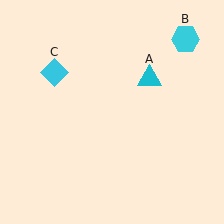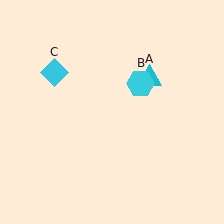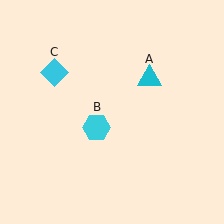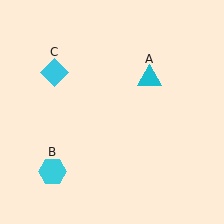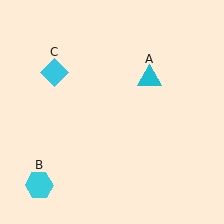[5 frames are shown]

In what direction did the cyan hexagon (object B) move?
The cyan hexagon (object B) moved down and to the left.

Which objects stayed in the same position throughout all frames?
Cyan triangle (object A) and cyan diamond (object C) remained stationary.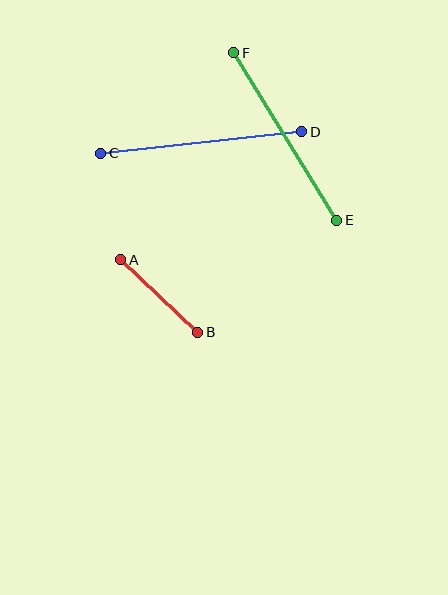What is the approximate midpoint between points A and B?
The midpoint is at approximately (159, 296) pixels.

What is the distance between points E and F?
The distance is approximately 196 pixels.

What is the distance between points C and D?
The distance is approximately 202 pixels.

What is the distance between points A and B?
The distance is approximately 106 pixels.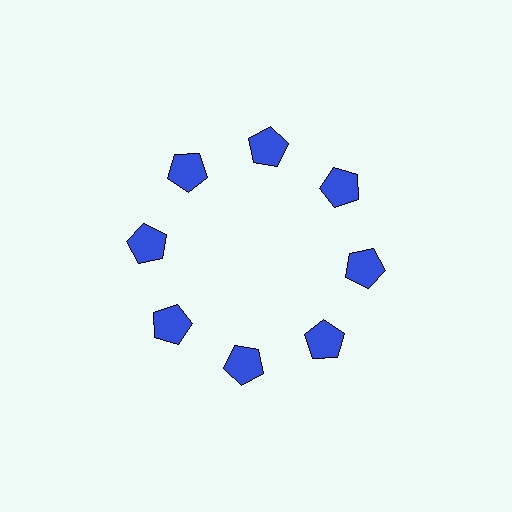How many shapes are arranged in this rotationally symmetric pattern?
There are 8 shapes, arranged in 8 groups of 1.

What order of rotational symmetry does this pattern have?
This pattern has 8-fold rotational symmetry.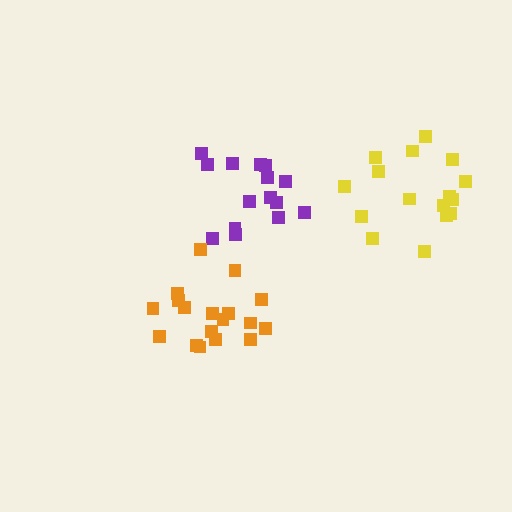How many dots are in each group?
Group 1: 15 dots, Group 2: 18 dots, Group 3: 16 dots (49 total).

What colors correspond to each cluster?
The clusters are colored: purple, orange, yellow.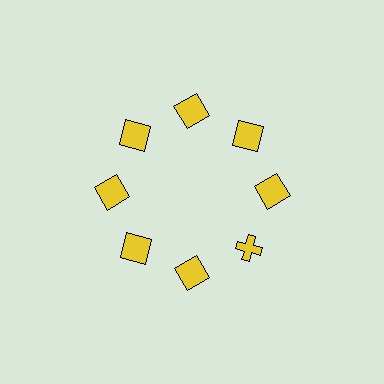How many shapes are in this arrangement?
There are 8 shapes arranged in a ring pattern.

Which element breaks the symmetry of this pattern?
The yellow cross at roughly the 4 o'clock position breaks the symmetry. All other shapes are yellow squares.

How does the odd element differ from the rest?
It has a different shape: cross instead of square.